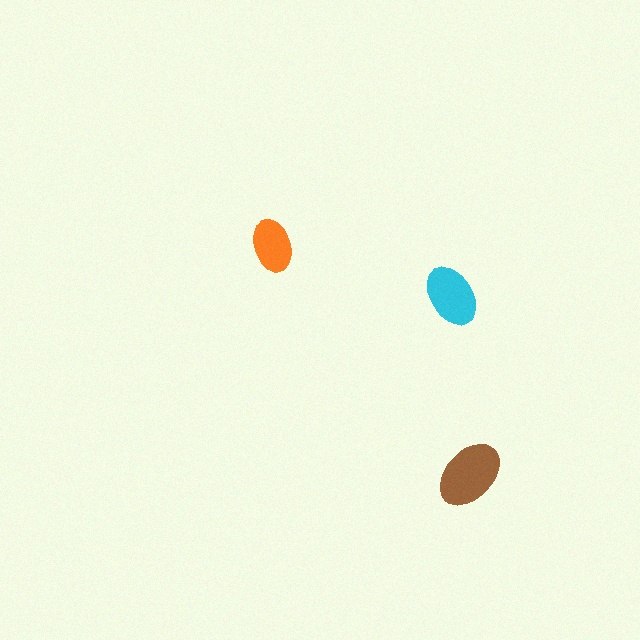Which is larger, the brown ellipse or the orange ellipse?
The brown one.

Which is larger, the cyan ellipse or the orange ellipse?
The cyan one.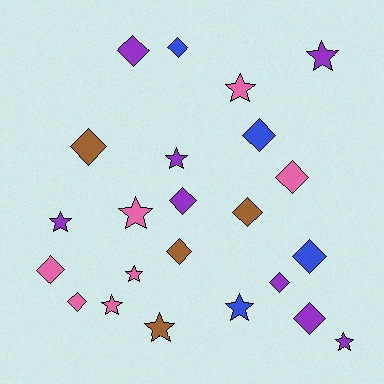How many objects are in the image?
There are 23 objects.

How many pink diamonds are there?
There are 3 pink diamonds.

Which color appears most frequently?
Purple, with 8 objects.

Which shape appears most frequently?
Diamond, with 13 objects.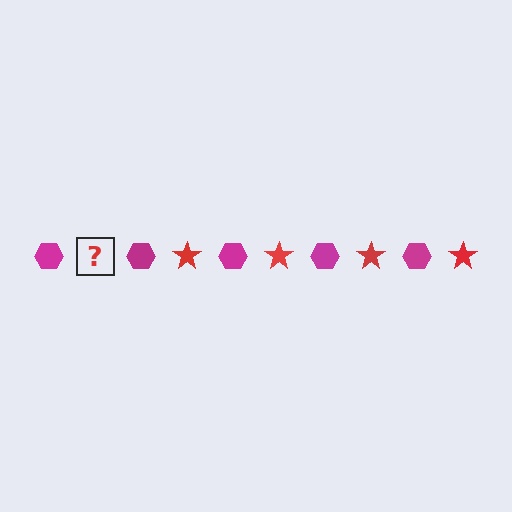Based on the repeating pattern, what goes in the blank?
The blank should be a red star.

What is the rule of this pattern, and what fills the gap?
The rule is that the pattern alternates between magenta hexagon and red star. The gap should be filled with a red star.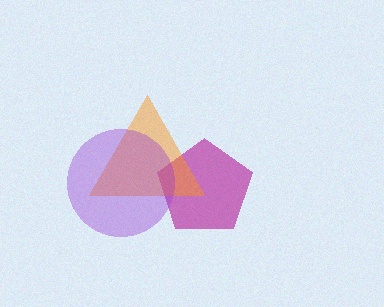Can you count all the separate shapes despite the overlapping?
Yes, there are 3 separate shapes.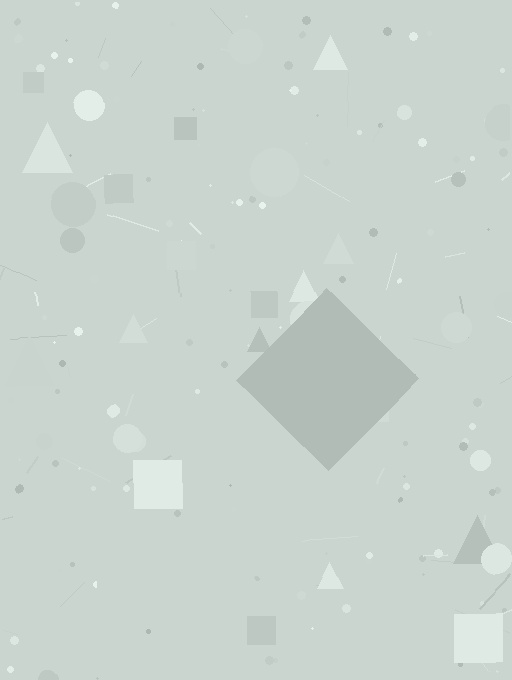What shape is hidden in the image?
A diamond is hidden in the image.